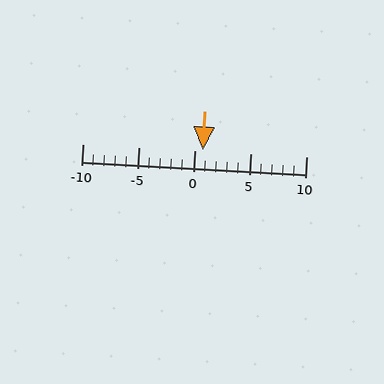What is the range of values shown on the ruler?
The ruler shows values from -10 to 10.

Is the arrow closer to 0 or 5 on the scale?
The arrow is closer to 0.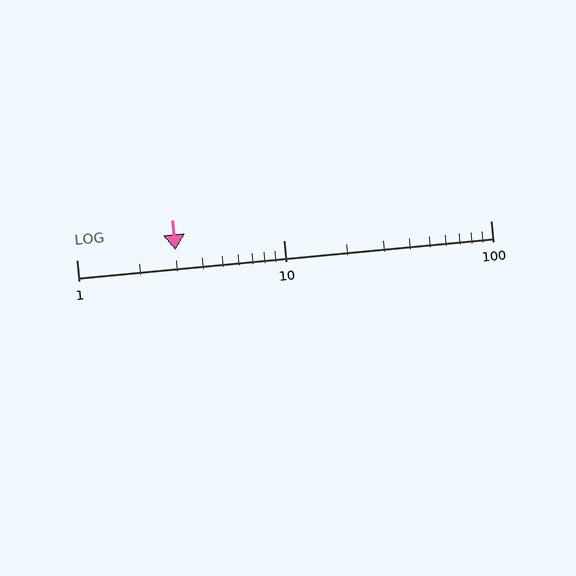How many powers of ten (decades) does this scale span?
The scale spans 2 decades, from 1 to 100.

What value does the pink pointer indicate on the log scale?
The pointer indicates approximately 3.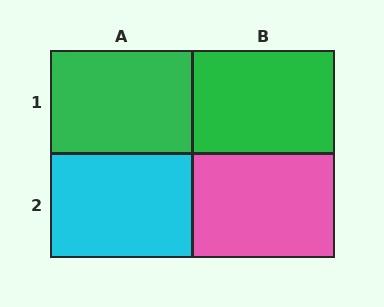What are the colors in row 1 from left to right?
Green, green.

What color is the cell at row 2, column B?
Pink.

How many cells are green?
2 cells are green.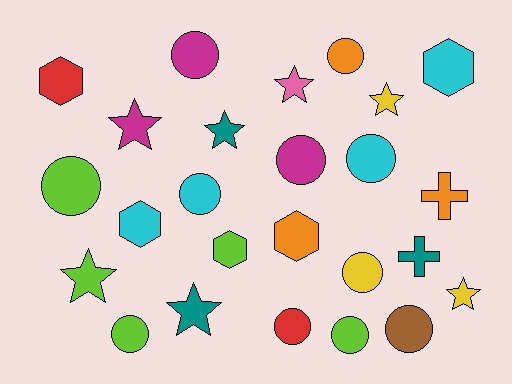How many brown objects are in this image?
There is 1 brown object.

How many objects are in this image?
There are 25 objects.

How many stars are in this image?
There are 7 stars.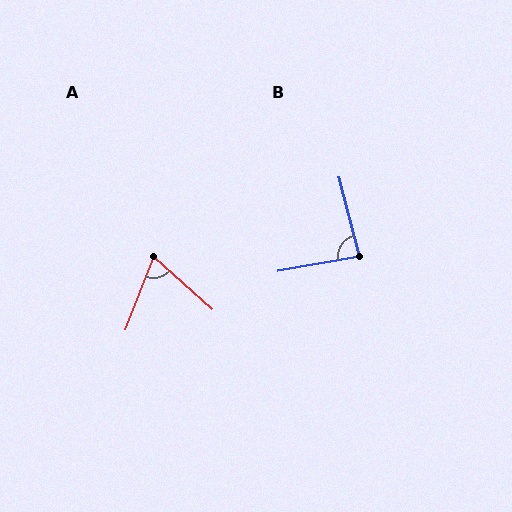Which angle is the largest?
B, at approximately 86 degrees.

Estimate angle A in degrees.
Approximately 69 degrees.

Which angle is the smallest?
A, at approximately 69 degrees.